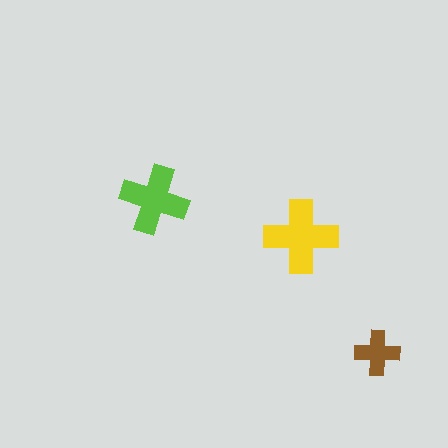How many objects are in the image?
There are 3 objects in the image.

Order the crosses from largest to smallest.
the yellow one, the lime one, the brown one.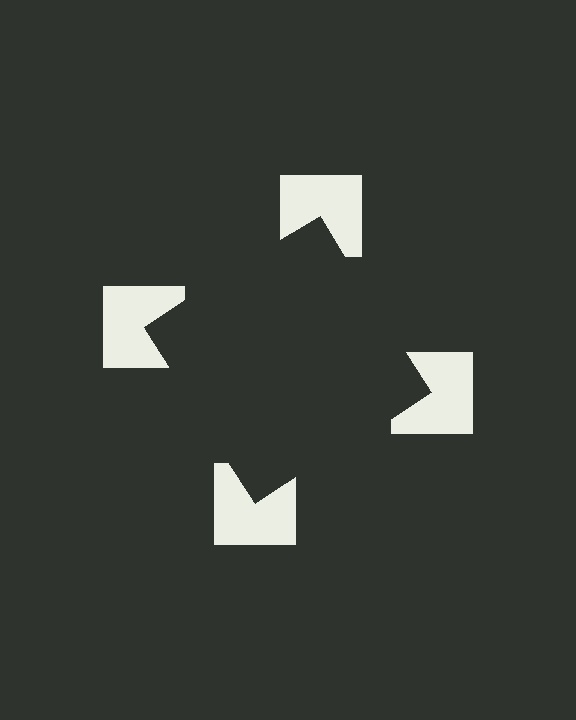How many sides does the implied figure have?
4 sides.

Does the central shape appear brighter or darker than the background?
It typically appears slightly darker than the background, even though no actual brightness change is drawn.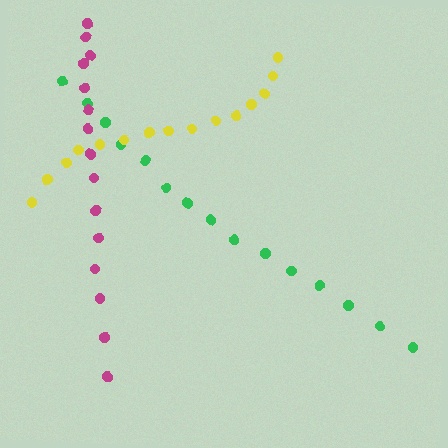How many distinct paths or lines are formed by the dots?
There are 3 distinct paths.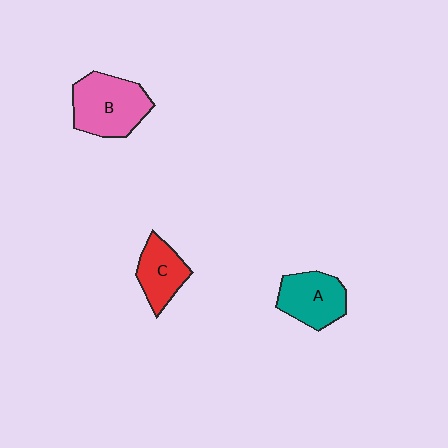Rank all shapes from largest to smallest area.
From largest to smallest: B (pink), A (teal), C (red).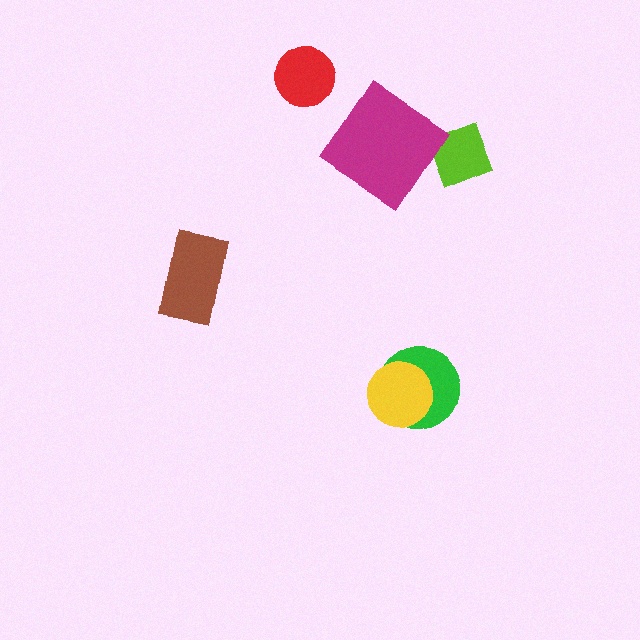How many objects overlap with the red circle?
0 objects overlap with the red circle.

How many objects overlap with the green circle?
1 object overlaps with the green circle.